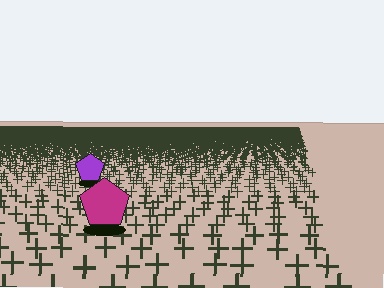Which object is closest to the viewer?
The magenta pentagon is closest. The texture marks near it are larger and more spread out.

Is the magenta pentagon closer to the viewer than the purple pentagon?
Yes. The magenta pentagon is closer — you can tell from the texture gradient: the ground texture is coarser near it.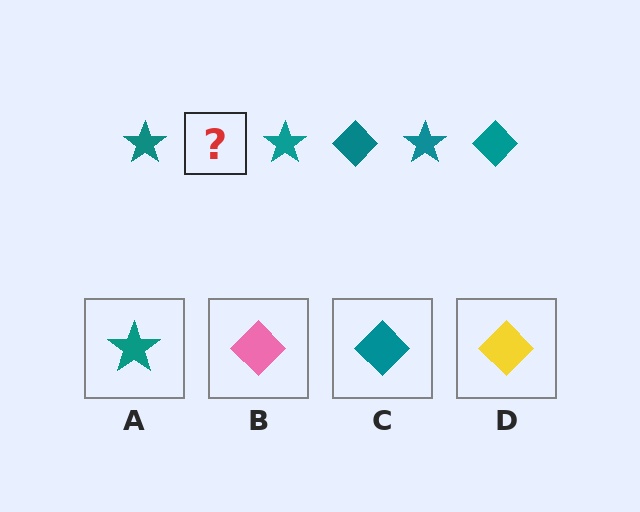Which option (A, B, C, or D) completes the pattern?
C.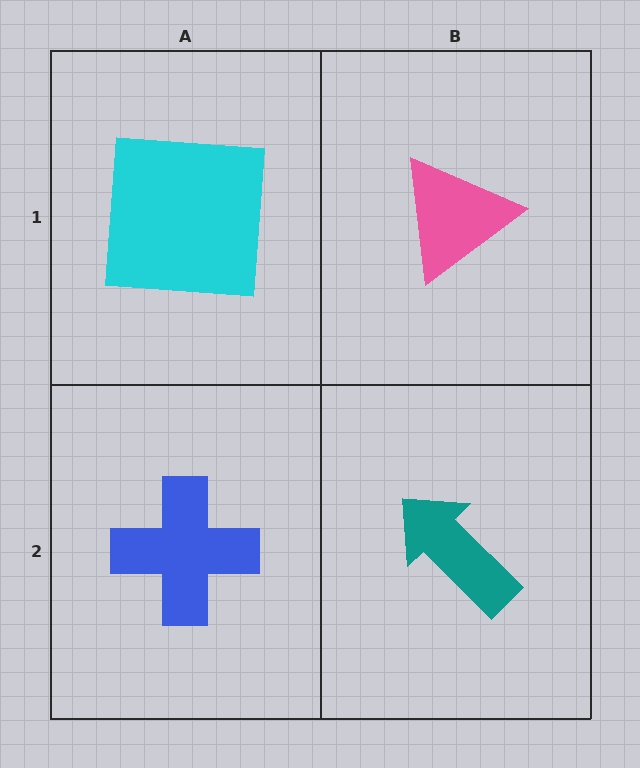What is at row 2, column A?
A blue cross.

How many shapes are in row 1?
2 shapes.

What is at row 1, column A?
A cyan square.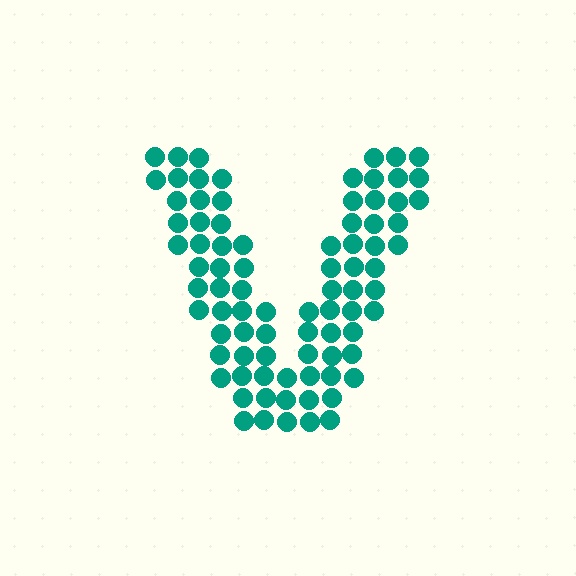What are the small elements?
The small elements are circles.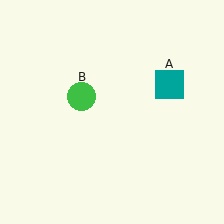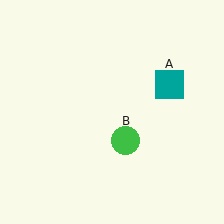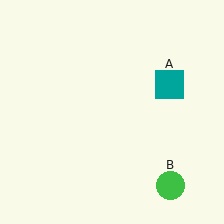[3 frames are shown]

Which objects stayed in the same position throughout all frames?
Teal square (object A) remained stationary.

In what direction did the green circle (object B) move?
The green circle (object B) moved down and to the right.